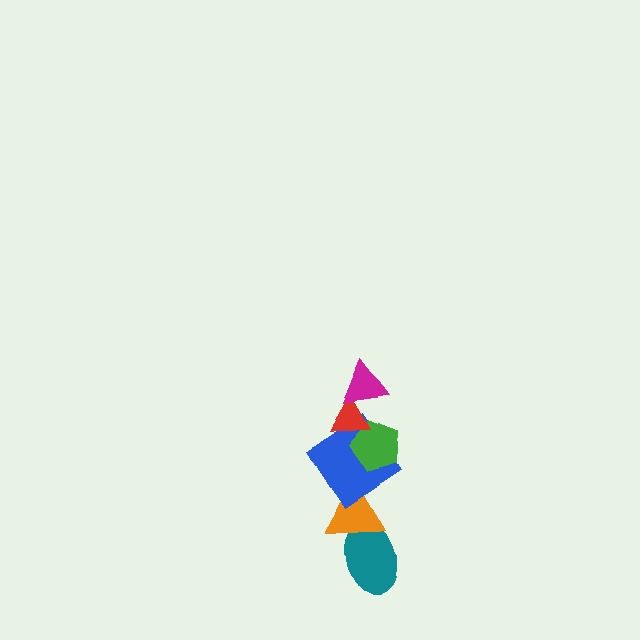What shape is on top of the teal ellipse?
The orange triangle is on top of the teal ellipse.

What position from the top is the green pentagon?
The green pentagon is 3rd from the top.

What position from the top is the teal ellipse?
The teal ellipse is 6th from the top.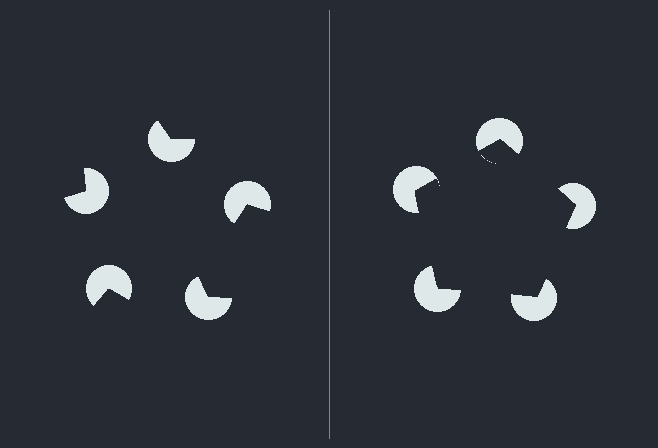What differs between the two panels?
The pac-man discs are positioned identically on both sides; only the wedge orientations differ. On the right they align to a pentagon; on the left they are misaligned.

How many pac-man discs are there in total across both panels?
10 — 5 on each side.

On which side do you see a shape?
An illusory pentagon appears on the right side. On the left side the wedge cuts are rotated, so no coherent shape forms.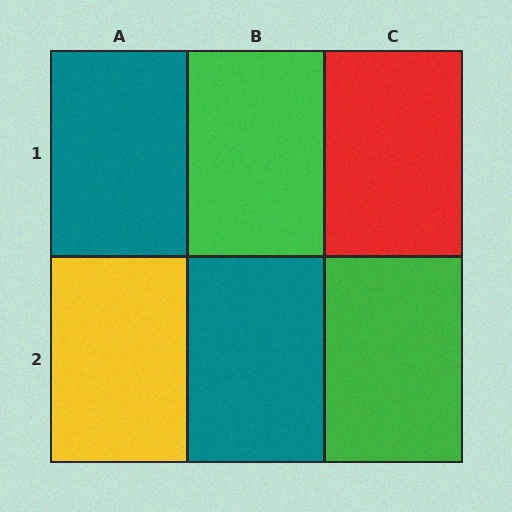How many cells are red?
1 cell is red.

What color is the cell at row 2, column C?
Green.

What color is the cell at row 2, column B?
Teal.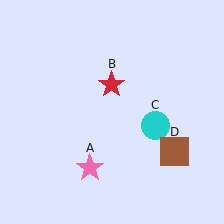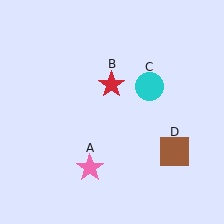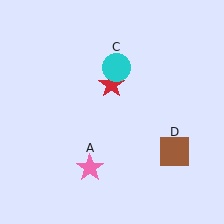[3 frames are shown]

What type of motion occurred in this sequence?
The cyan circle (object C) rotated counterclockwise around the center of the scene.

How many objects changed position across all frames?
1 object changed position: cyan circle (object C).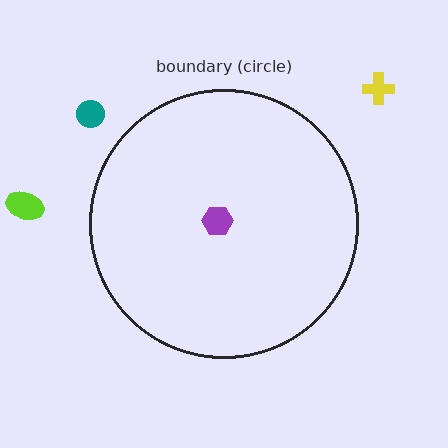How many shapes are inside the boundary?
1 inside, 3 outside.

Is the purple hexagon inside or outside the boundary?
Inside.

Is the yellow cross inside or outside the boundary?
Outside.